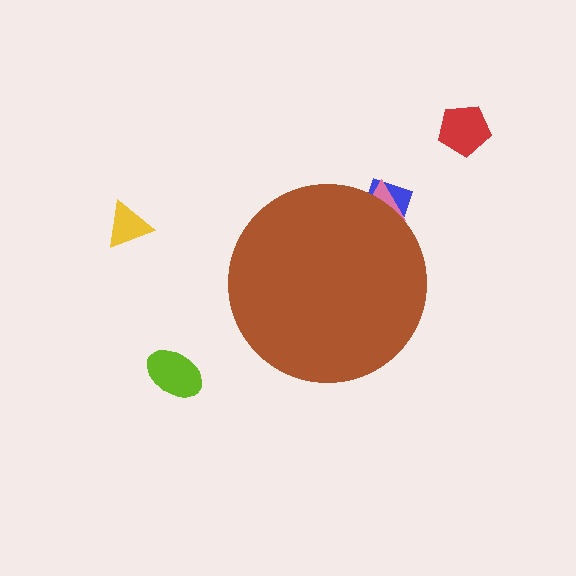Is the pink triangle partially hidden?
Yes, the pink triangle is partially hidden behind the brown circle.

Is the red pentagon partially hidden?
No, the red pentagon is fully visible.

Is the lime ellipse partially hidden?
No, the lime ellipse is fully visible.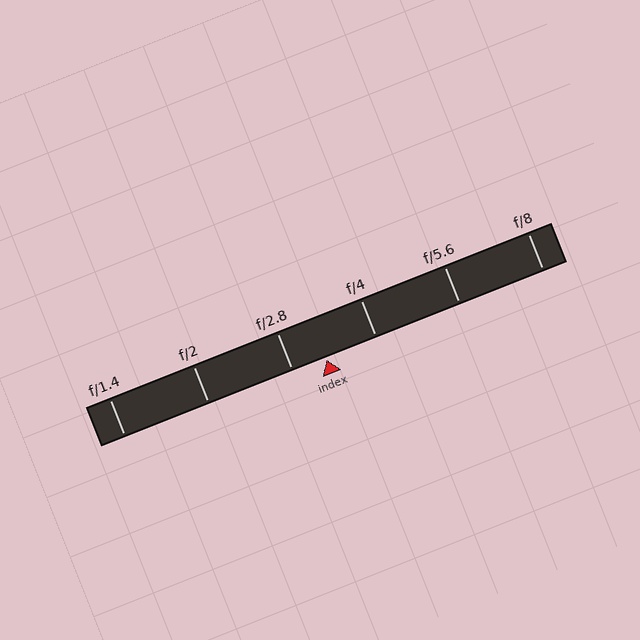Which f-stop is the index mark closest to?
The index mark is closest to f/2.8.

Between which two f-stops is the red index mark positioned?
The index mark is between f/2.8 and f/4.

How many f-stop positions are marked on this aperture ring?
There are 6 f-stop positions marked.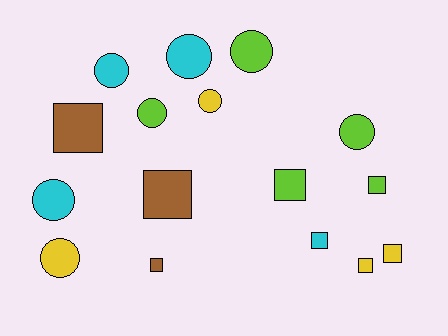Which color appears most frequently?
Lime, with 5 objects.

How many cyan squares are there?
There is 1 cyan square.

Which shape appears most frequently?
Square, with 8 objects.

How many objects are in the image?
There are 16 objects.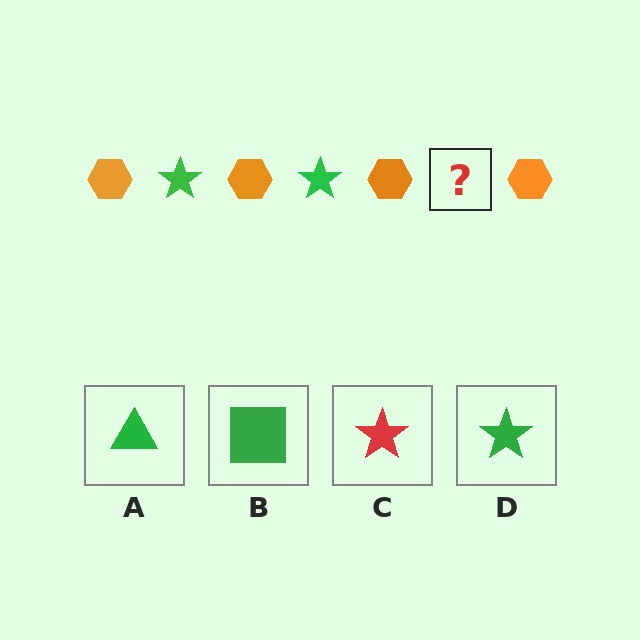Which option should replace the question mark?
Option D.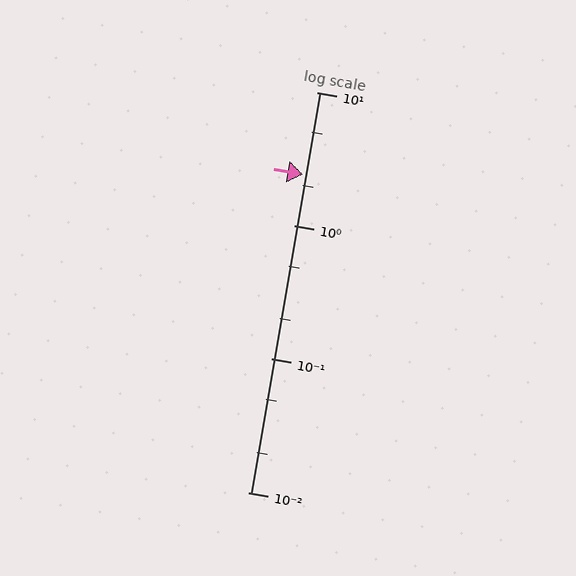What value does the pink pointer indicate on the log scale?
The pointer indicates approximately 2.4.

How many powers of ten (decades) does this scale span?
The scale spans 3 decades, from 0.01 to 10.